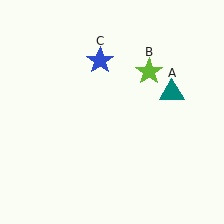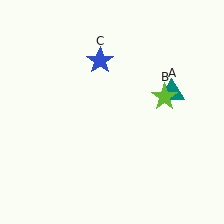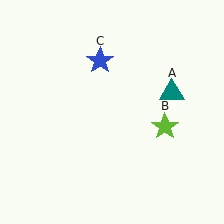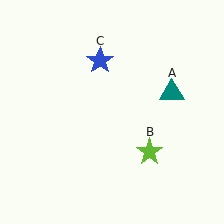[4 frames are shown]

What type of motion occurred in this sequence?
The lime star (object B) rotated clockwise around the center of the scene.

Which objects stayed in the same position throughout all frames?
Teal triangle (object A) and blue star (object C) remained stationary.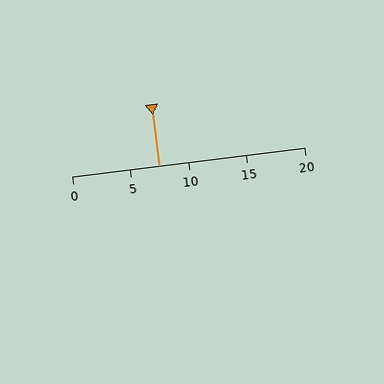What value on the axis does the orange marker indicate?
The marker indicates approximately 7.5.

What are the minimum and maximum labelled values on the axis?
The axis runs from 0 to 20.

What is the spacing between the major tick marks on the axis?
The major ticks are spaced 5 apart.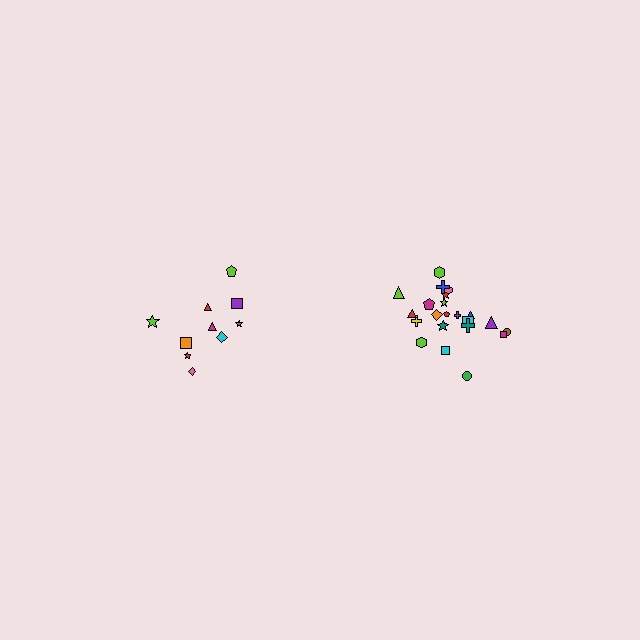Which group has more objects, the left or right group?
The right group.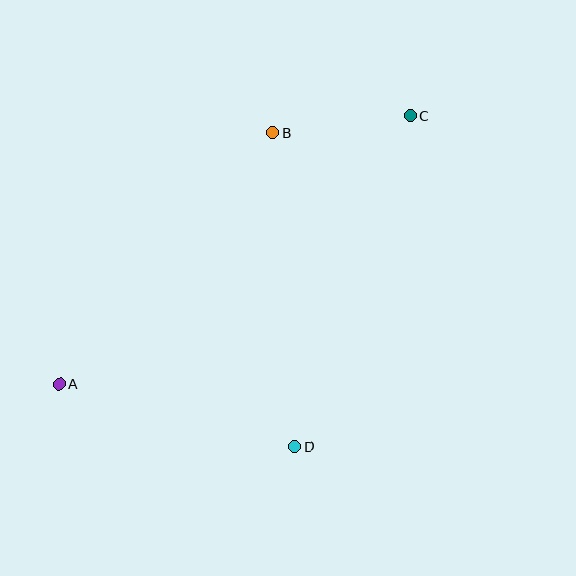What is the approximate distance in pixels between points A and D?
The distance between A and D is approximately 243 pixels.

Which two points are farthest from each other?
Points A and C are farthest from each other.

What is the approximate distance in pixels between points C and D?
The distance between C and D is approximately 351 pixels.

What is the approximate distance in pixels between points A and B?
The distance between A and B is approximately 329 pixels.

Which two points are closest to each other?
Points B and C are closest to each other.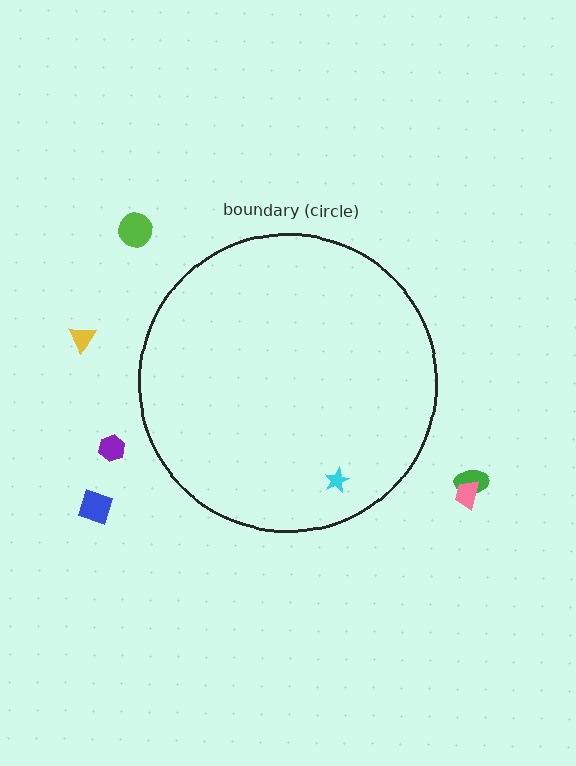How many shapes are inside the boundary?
1 inside, 6 outside.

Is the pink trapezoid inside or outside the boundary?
Outside.